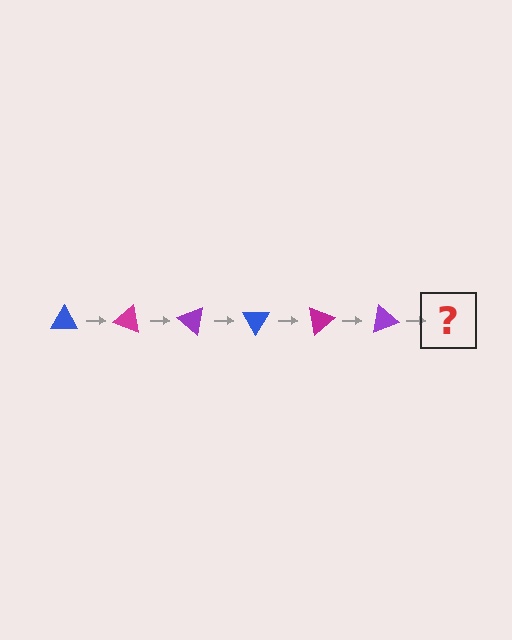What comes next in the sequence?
The next element should be a blue triangle, rotated 120 degrees from the start.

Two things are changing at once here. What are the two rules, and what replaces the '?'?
The two rules are that it rotates 20 degrees each step and the color cycles through blue, magenta, and purple. The '?' should be a blue triangle, rotated 120 degrees from the start.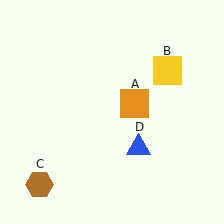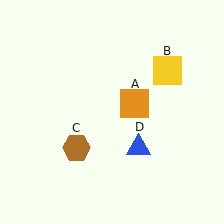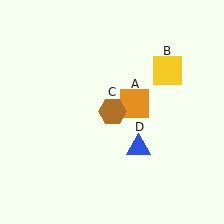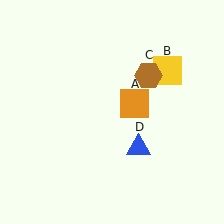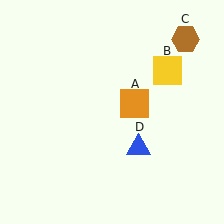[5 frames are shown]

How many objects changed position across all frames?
1 object changed position: brown hexagon (object C).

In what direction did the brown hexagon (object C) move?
The brown hexagon (object C) moved up and to the right.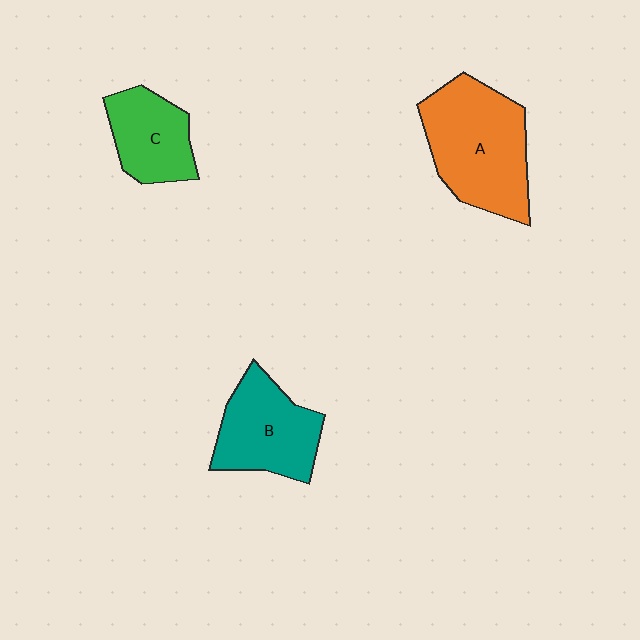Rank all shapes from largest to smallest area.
From largest to smallest: A (orange), B (teal), C (green).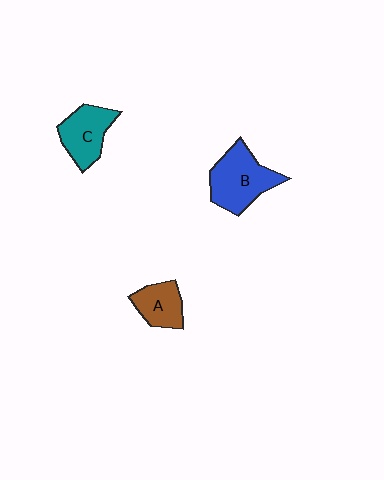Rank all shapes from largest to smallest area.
From largest to smallest: B (blue), C (teal), A (brown).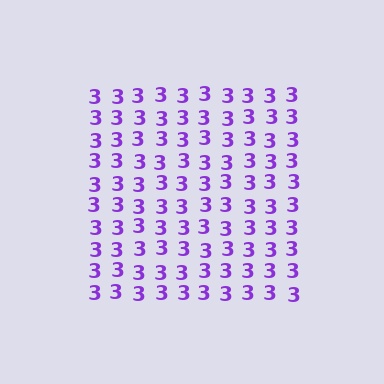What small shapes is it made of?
It is made of small digit 3's.